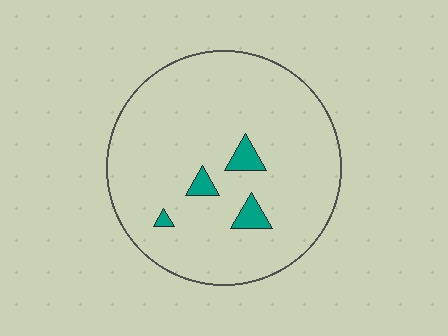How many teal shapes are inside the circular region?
4.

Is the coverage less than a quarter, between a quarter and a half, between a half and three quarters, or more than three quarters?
Less than a quarter.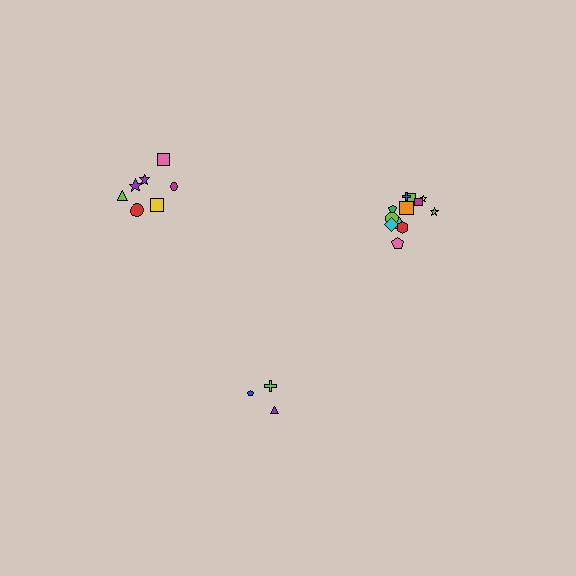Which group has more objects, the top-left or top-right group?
The top-right group.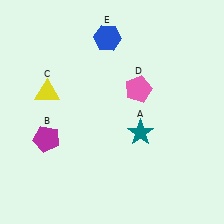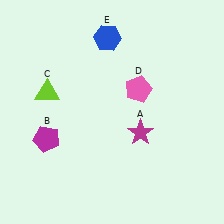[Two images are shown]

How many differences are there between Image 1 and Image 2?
There are 2 differences between the two images.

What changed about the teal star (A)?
In Image 1, A is teal. In Image 2, it changed to magenta.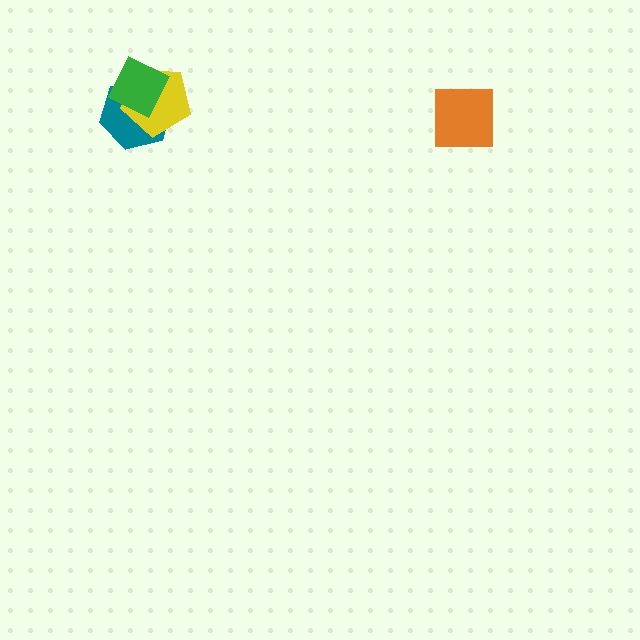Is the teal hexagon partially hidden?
Yes, it is partially covered by another shape.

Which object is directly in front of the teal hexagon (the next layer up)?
The yellow pentagon is directly in front of the teal hexagon.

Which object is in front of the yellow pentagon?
The green diamond is in front of the yellow pentagon.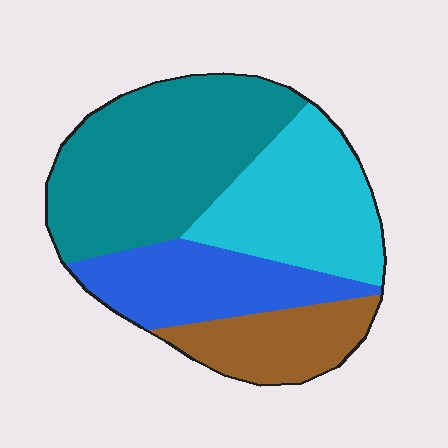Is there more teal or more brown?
Teal.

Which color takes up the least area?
Brown, at roughly 15%.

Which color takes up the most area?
Teal, at roughly 40%.